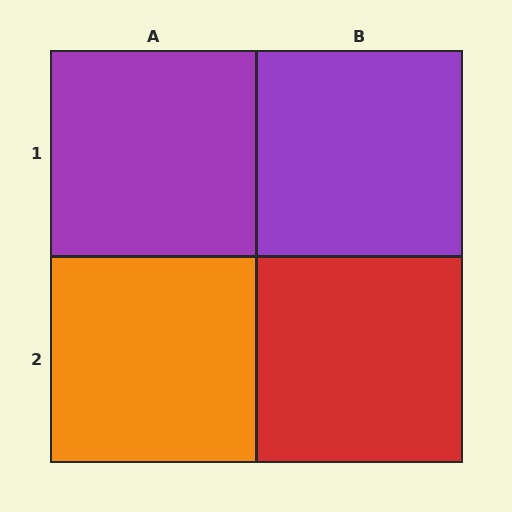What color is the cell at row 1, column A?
Purple.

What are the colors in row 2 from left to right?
Orange, red.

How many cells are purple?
2 cells are purple.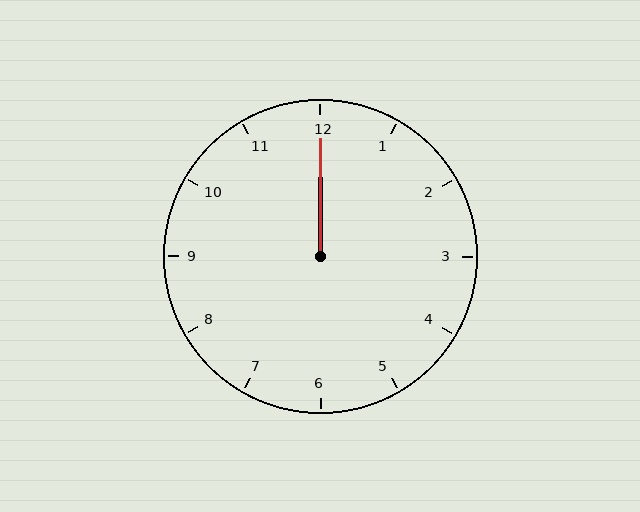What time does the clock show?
12:00.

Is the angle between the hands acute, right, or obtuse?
It is acute.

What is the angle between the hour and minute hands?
Approximately 0 degrees.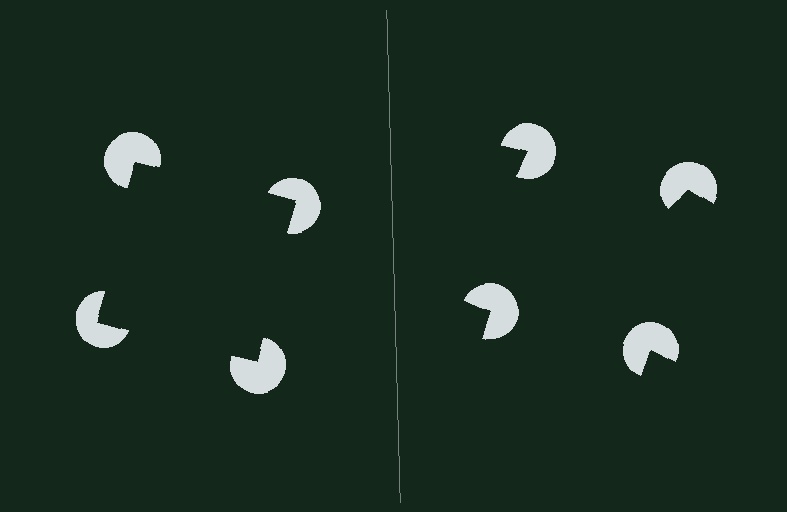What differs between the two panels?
The pac-man discs are positioned identically on both sides; only the wedge orientations differ. On the left they align to a square; on the right they are misaligned.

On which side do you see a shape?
An illusory square appears on the left side. On the right side the wedge cuts are rotated, so no coherent shape forms.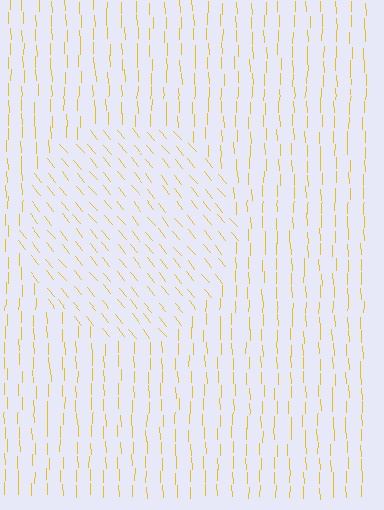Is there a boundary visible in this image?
Yes, there is a texture boundary formed by a change in line orientation.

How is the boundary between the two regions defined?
The boundary is defined purely by a change in line orientation (approximately 38 degrees difference). All lines are the same color and thickness.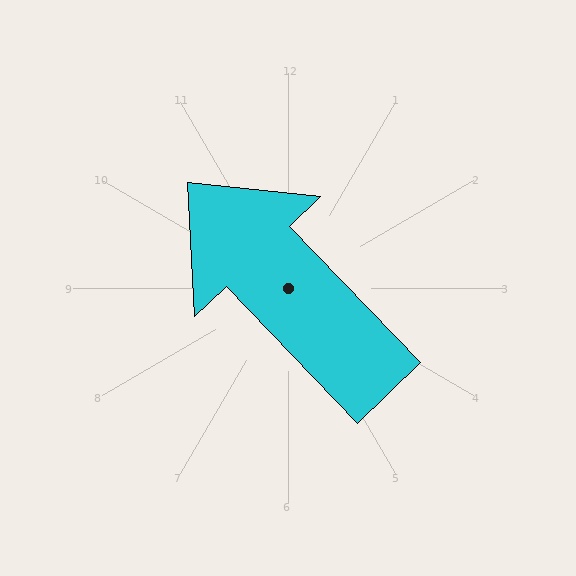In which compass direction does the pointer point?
Northwest.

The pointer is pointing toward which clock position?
Roughly 11 o'clock.